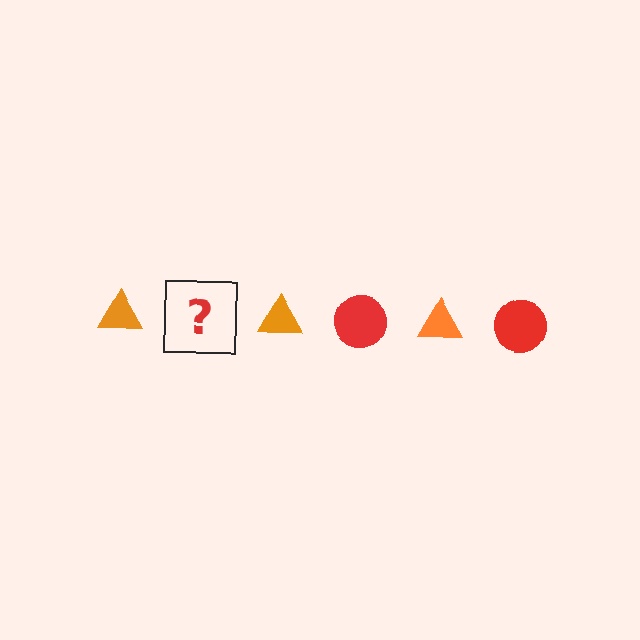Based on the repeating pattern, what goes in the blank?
The blank should be a red circle.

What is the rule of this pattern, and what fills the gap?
The rule is that the pattern alternates between orange triangle and red circle. The gap should be filled with a red circle.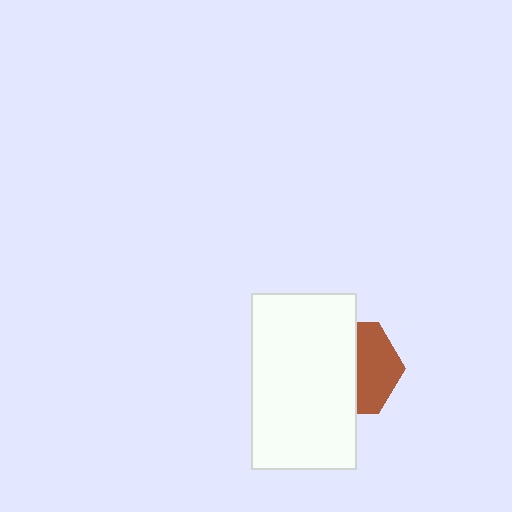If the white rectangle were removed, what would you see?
You would see the complete brown hexagon.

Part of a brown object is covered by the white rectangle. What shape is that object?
It is a hexagon.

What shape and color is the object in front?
The object in front is a white rectangle.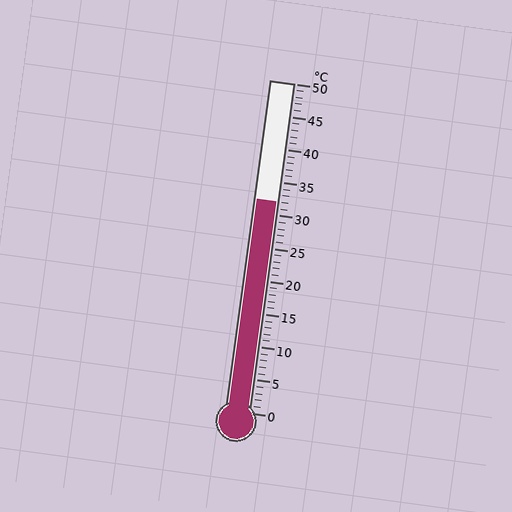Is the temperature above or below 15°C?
The temperature is above 15°C.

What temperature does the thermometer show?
The thermometer shows approximately 32°C.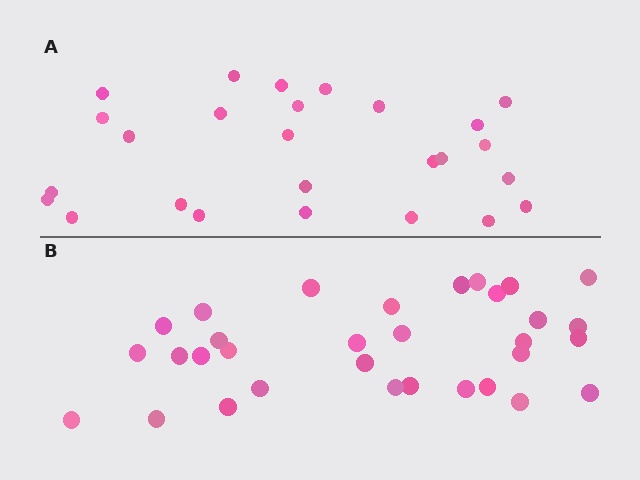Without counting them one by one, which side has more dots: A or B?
Region B (the bottom region) has more dots.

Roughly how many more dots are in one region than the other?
Region B has about 6 more dots than region A.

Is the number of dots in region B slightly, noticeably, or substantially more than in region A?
Region B has only slightly more — the two regions are fairly close. The ratio is roughly 1.2 to 1.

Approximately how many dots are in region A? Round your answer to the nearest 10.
About 30 dots. (The exact count is 26, which rounds to 30.)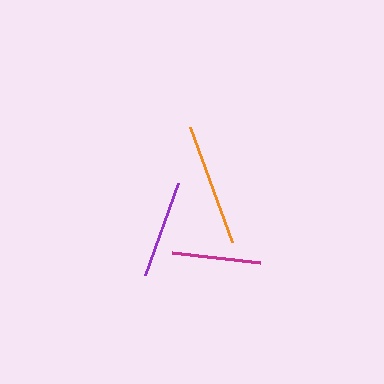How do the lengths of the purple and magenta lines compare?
The purple and magenta lines are approximately the same length.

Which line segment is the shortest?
The magenta line is the shortest at approximately 89 pixels.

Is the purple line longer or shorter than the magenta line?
The purple line is longer than the magenta line.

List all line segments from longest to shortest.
From longest to shortest: orange, purple, magenta.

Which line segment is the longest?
The orange line is the longest at approximately 123 pixels.